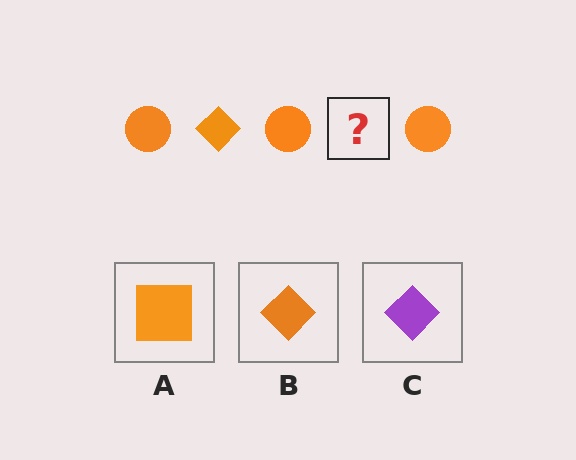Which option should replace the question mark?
Option B.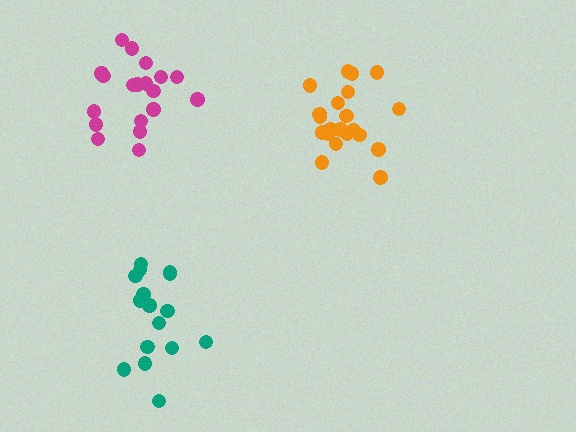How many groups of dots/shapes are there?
There are 3 groups.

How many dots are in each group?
Group 1: 16 dots, Group 2: 21 dots, Group 3: 19 dots (56 total).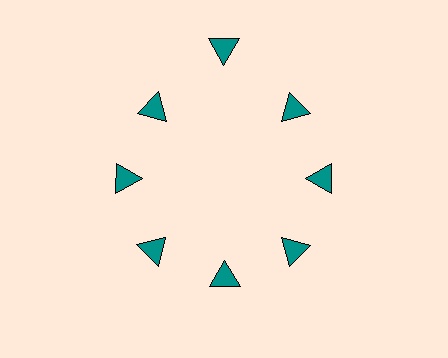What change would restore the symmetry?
The symmetry would be restored by moving it inward, back onto the ring so that all 8 triangles sit at equal angles and equal distance from the center.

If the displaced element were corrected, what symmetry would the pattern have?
It would have 8-fold rotational symmetry — the pattern would map onto itself every 45 degrees.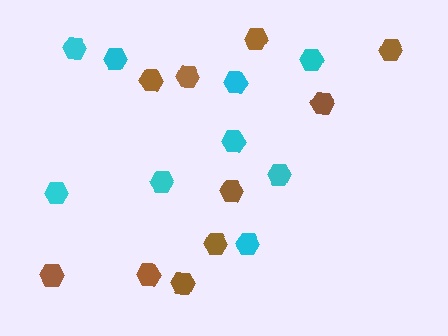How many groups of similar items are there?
There are 2 groups: one group of brown hexagons (10) and one group of cyan hexagons (9).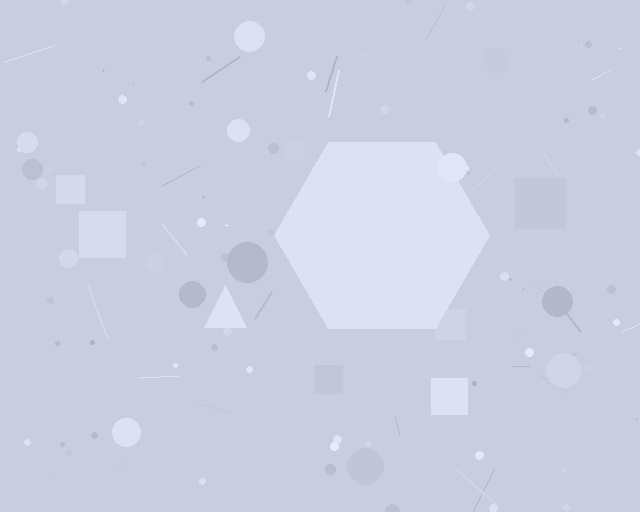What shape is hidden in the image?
A hexagon is hidden in the image.